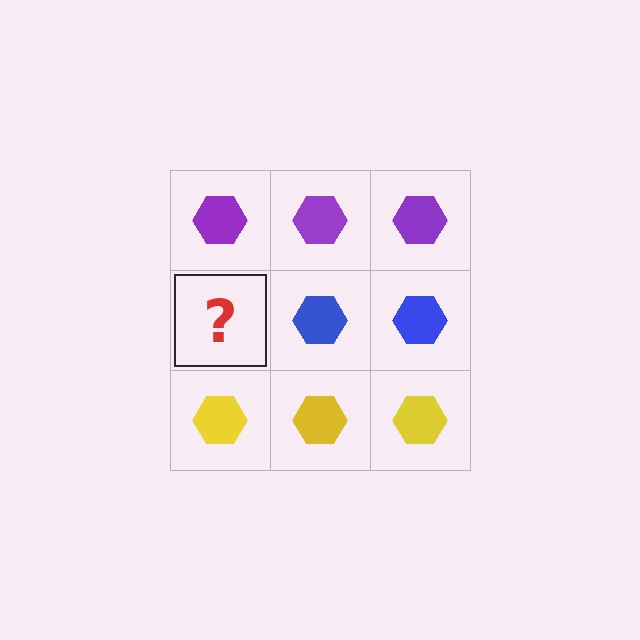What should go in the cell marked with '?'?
The missing cell should contain a blue hexagon.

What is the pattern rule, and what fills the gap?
The rule is that each row has a consistent color. The gap should be filled with a blue hexagon.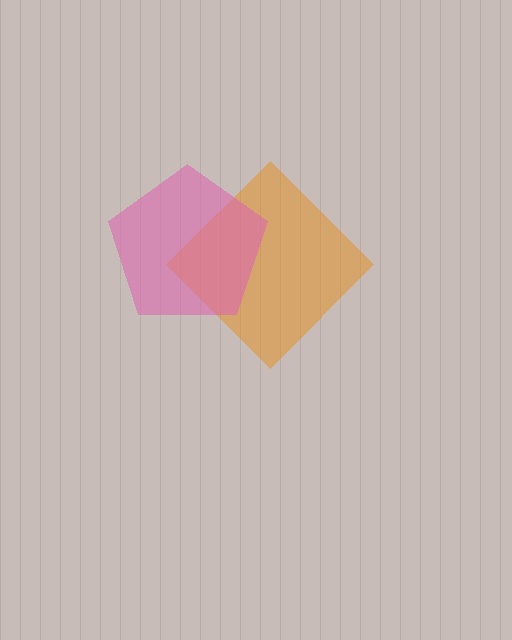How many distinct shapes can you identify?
There are 2 distinct shapes: an orange diamond, a pink pentagon.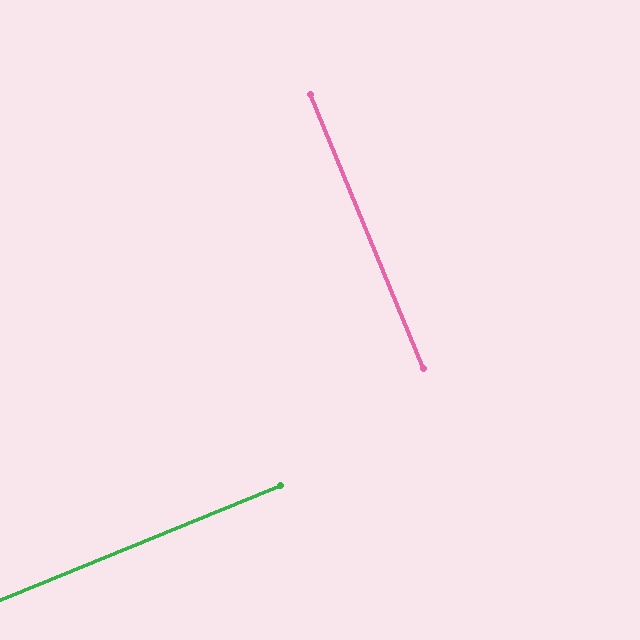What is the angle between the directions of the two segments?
Approximately 90 degrees.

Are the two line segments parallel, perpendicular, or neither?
Perpendicular — they meet at approximately 90°.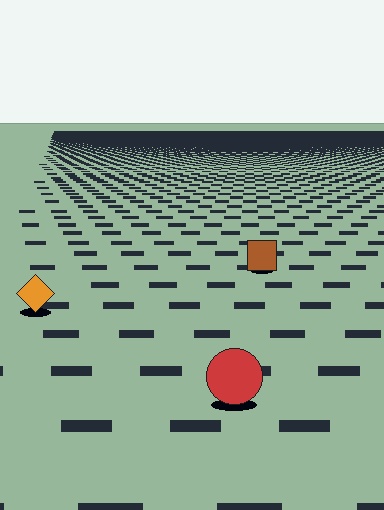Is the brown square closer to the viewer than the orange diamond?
No. The orange diamond is closer — you can tell from the texture gradient: the ground texture is coarser near it.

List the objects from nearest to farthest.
From nearest to farthest: the red circle, the orange diamond, the brown square.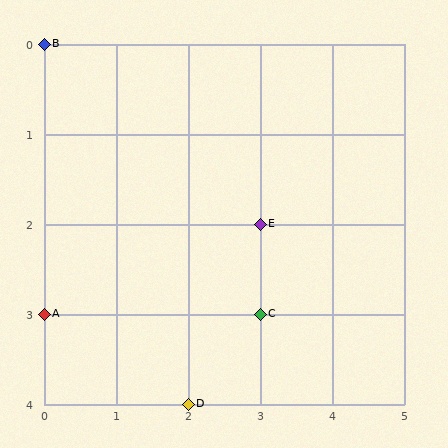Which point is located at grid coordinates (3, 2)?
Point E is at (3, 2).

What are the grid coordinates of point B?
Point B is at grid coordinates (0, 0).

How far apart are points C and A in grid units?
Points C and A are 3 columns apart.